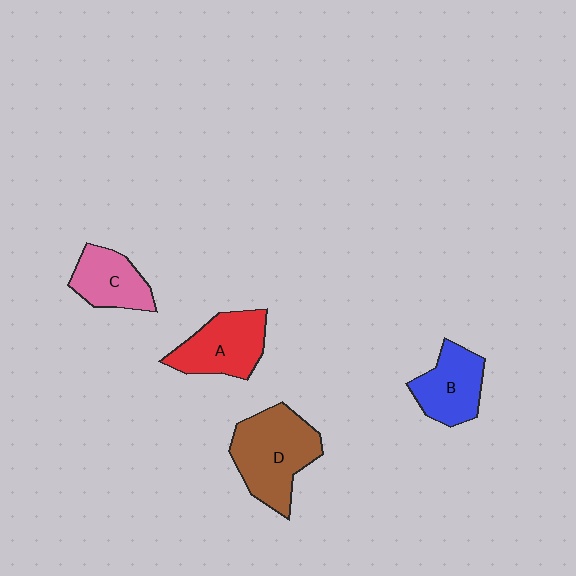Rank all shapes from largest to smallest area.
From largest to smallest: D (brown), A (red), B (blue), C (pink).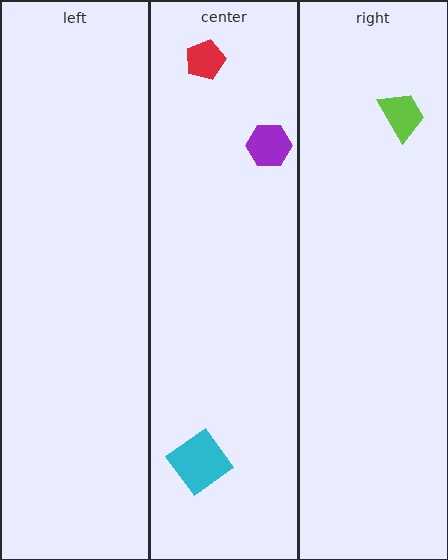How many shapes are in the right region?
1.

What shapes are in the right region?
The lime trapezoid.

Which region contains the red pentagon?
The center region.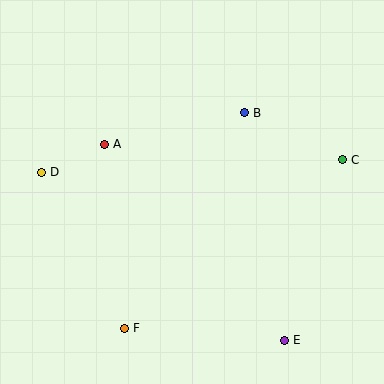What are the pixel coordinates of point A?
Point A is at (105, 144).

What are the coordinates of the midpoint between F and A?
The midpoint between F and A is at (115, 236).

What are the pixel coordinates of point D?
Point D is at (42, 172).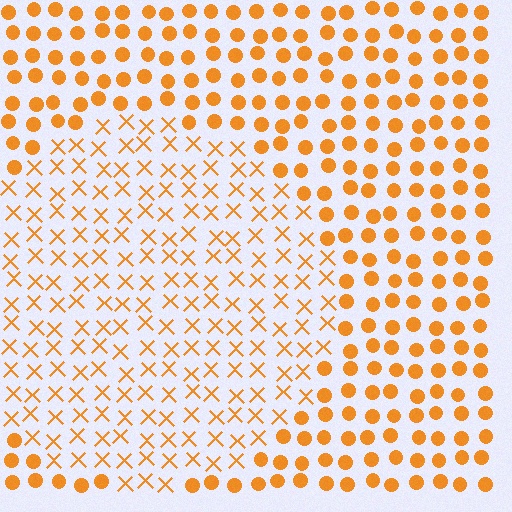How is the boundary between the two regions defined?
The boundary is defined by a change in element shape: X marks inside vs. circles outside. All elements share the same color and spacing.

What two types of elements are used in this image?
The image uses X marks inside the circle region and circles outside it.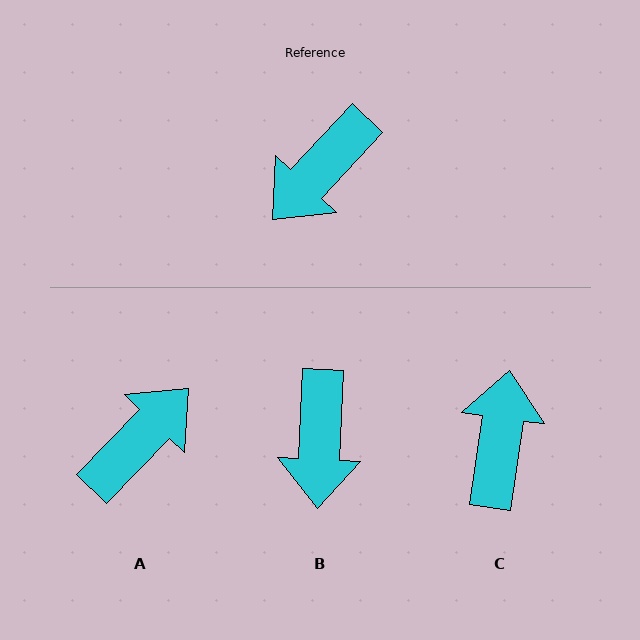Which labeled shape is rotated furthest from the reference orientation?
A, about 179 degrees away.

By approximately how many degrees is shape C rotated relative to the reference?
Approximately 145 degrees clockwise.